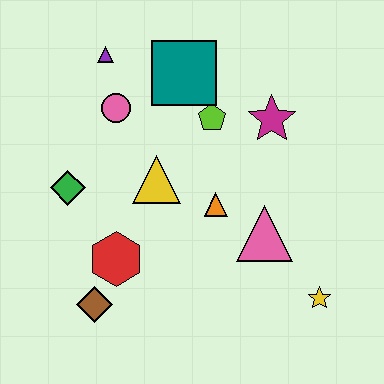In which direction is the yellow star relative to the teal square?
The yellow star is below the teal square.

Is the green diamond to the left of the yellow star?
Yes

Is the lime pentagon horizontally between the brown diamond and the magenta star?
Yes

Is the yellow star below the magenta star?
Yes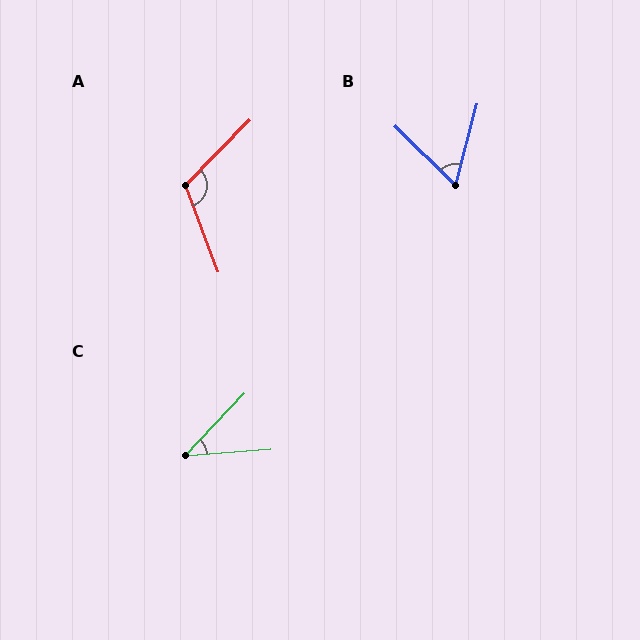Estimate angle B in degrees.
Approximately 60 degrees.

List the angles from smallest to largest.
C (42°), B (60°), A (115°).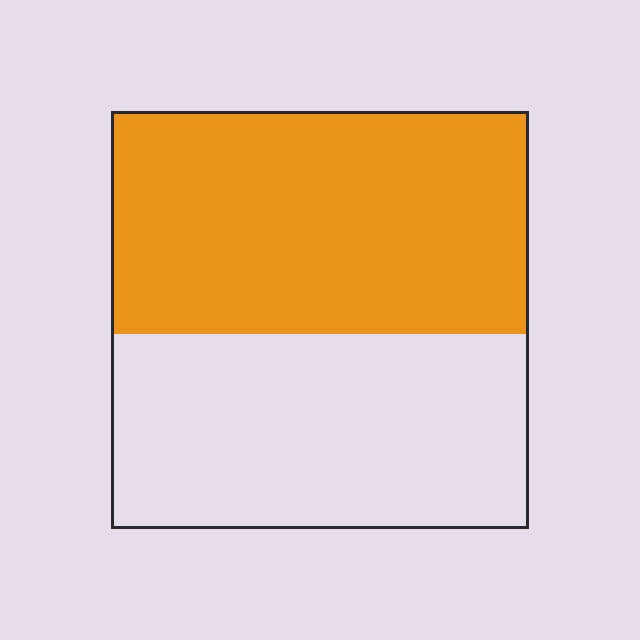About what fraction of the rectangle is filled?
About one half (1/2).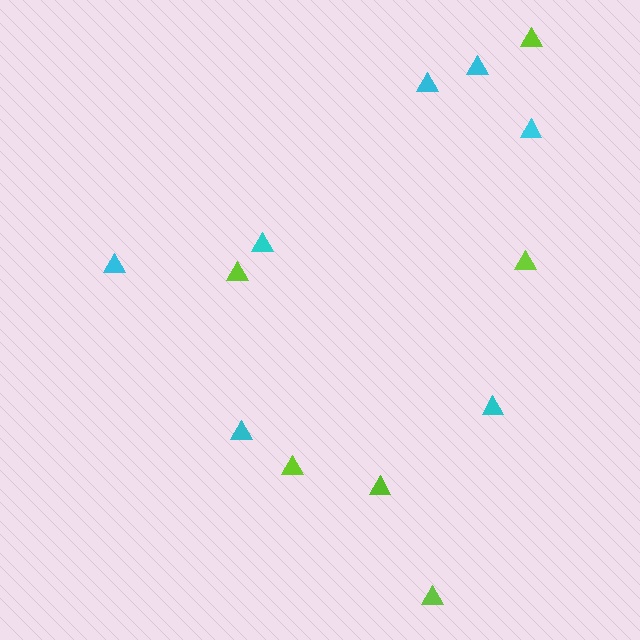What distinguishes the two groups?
There are 2 groups: one group of cyan triangles (7) and one group of lime triangles (6).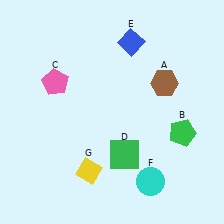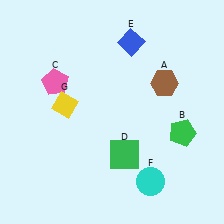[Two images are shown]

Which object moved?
The yellow diamond (G) moved up.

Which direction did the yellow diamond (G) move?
The yellow diamond (G) moved up.